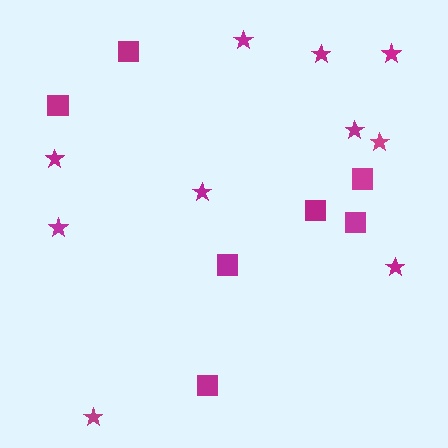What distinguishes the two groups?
There are 2 groups: one group of squares (7) and one group of stars (10).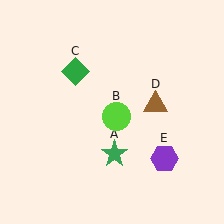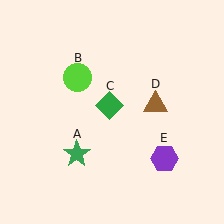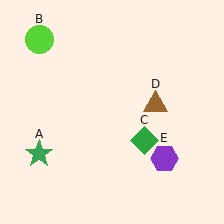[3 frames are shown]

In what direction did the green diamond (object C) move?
The green diamond (object C) moved down and to the right.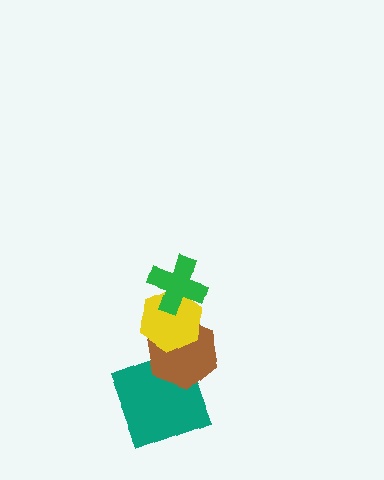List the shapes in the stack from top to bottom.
From top to bottom: the green cross, the yellow hexagon, the brown hexagon, the teal square.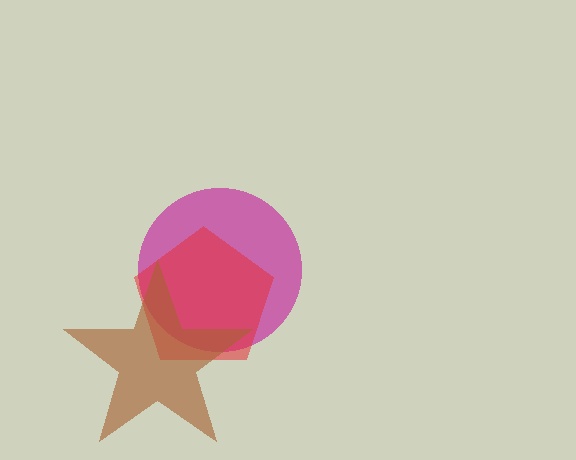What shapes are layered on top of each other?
The layered shapes are: a magenta circle, a red pentagon, a brown star.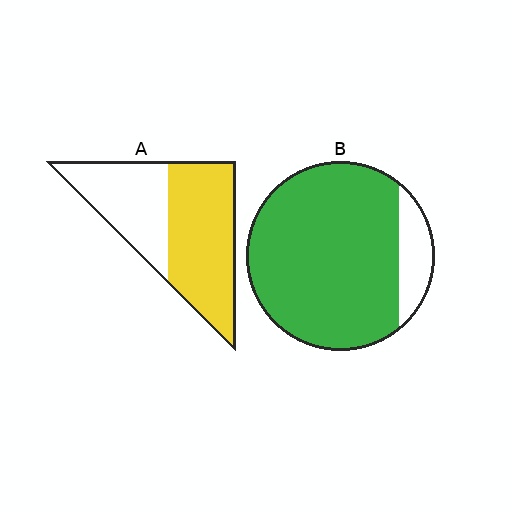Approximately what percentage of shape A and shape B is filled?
A is approximately 60% and B is approximately 85%.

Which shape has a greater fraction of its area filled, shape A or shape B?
Shape B.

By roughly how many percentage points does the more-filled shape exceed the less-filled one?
By roughly 30 percentage points (B over A).